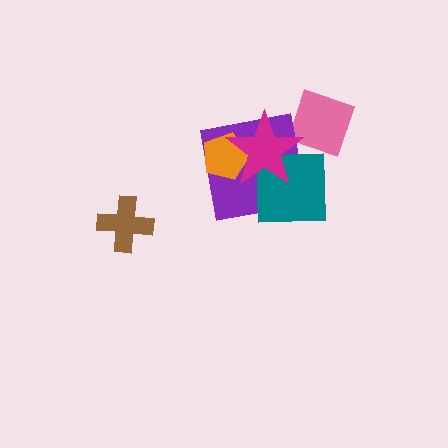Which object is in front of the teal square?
The magenta star is in front of the teal square.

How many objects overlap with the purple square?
3 objects overlap with the purple square.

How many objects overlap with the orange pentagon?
2 objects overlap with the orange pentagon.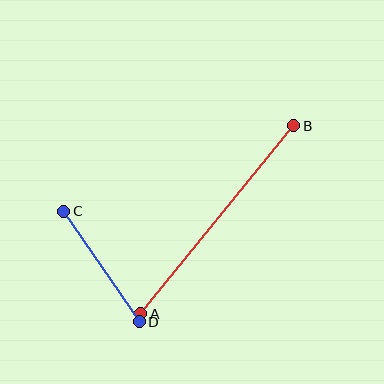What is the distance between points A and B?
The distance is approximately 242 pixels.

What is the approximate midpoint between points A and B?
The midpoint is at approximately (217, 220) pixels.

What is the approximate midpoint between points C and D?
The midpoint is at approximately (102, 266) pixels.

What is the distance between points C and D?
The distance is approximately 134 pixels.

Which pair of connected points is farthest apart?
Points A and B are farthest apart.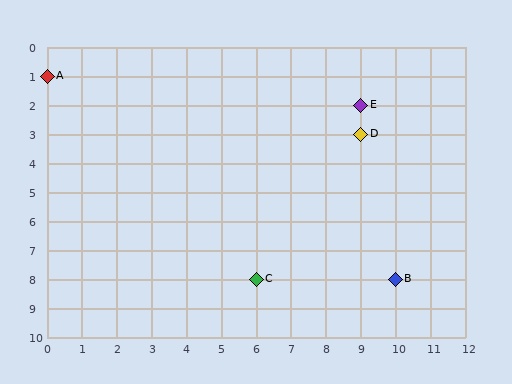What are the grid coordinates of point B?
Point B is at grid coordinates (10, 8).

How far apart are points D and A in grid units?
Points D and A are 9 columns and 2 rows apart (about 9.2 grid units diagonally).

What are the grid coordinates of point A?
Point A is at grid coordinates (0, 1).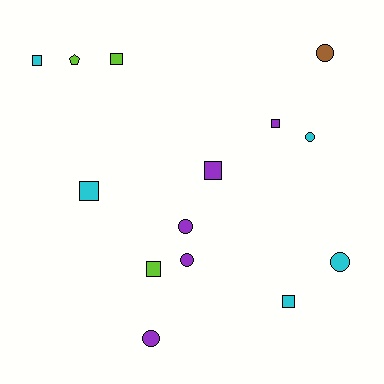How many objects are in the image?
There are 14 objects.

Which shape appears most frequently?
Square, with 7 objects.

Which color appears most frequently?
Cyan, with 5 objects.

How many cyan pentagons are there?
There are no cyan pentagons.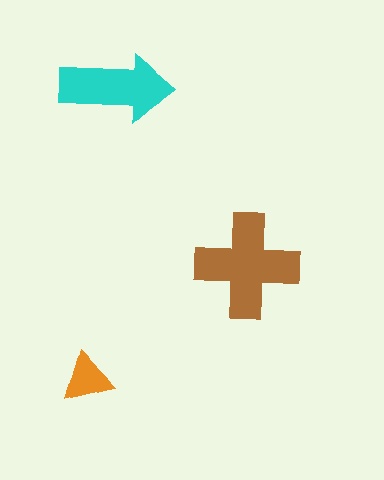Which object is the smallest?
The orange triangle.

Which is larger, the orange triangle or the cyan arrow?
The cyan arrow.